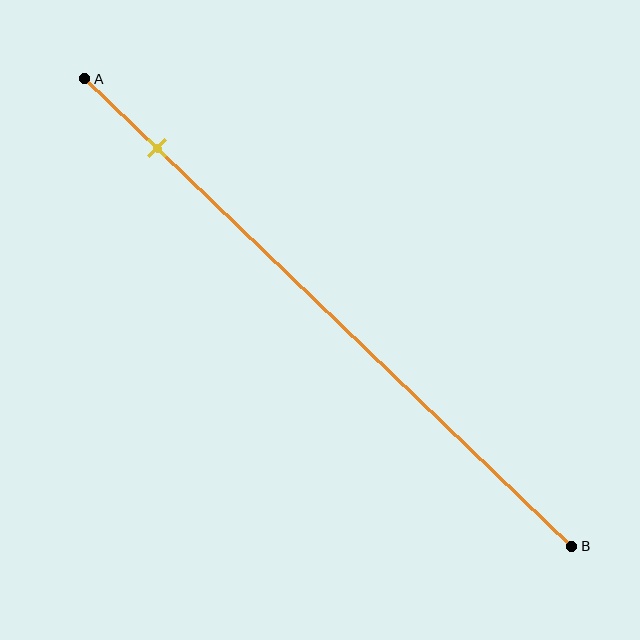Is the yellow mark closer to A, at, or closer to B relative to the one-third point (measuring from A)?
The yellow mark is closer to point A than the one-third point of segment AB.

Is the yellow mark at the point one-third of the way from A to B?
No, the mark is at about 15% from A, not at the 33% one-third point.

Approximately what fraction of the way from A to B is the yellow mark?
The yellow mark is approximately 15% of the way from A to B.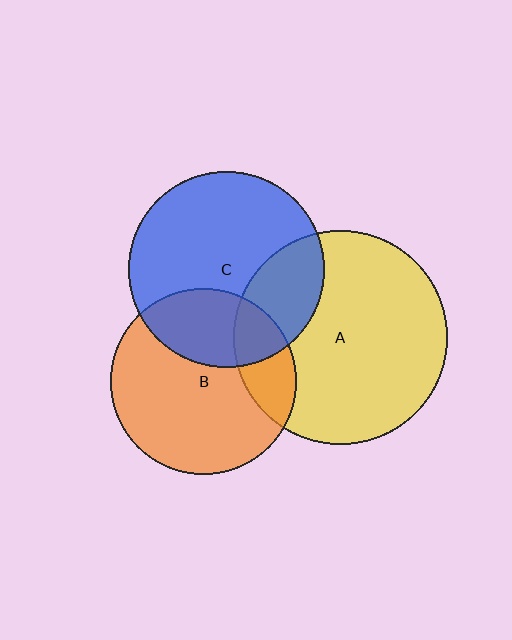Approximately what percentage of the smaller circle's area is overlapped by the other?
Approximately 25%.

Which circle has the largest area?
Circle A (yellow).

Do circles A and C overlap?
Yes.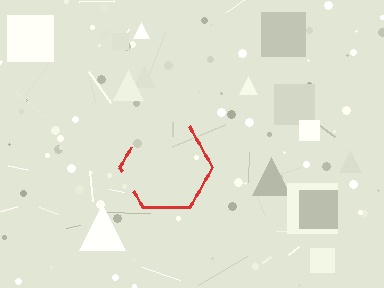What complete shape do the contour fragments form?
The contour fragments form a hexagon.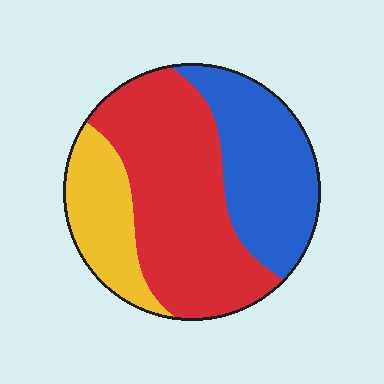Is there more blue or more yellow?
Blue.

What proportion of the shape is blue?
Blue takes up between a quarter and a half of the shape.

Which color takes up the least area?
Yellow, at roughly 20%.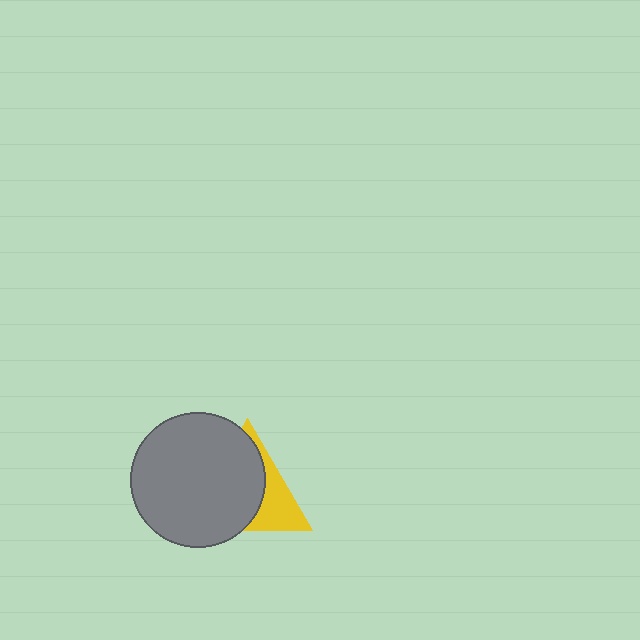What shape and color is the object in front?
The object in front is a gray circle.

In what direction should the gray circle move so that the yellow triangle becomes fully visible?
The gray circle should move left. That is the shortest direction to clear the overlap and leave the yellow triangle fully visible.